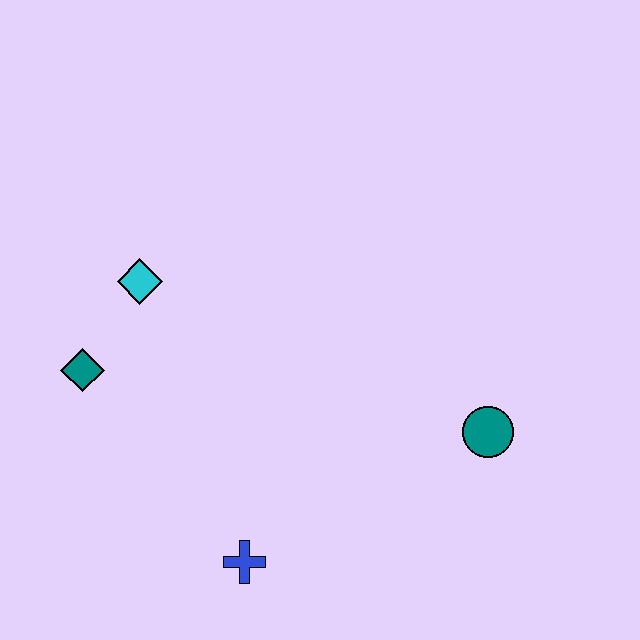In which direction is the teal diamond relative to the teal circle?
The teal diamond is to the left of the teal circle.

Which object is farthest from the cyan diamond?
The teal circle is farthest from the cyan diamond.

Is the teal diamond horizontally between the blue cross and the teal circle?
No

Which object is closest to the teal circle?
The blue cross is closest to the teal circle.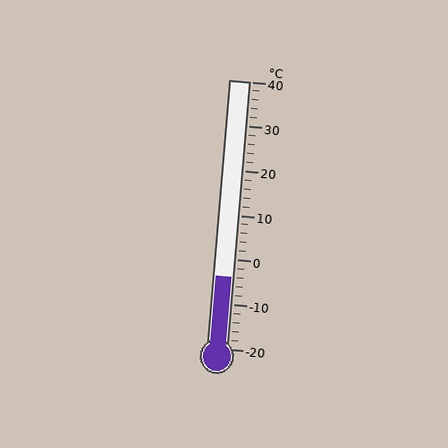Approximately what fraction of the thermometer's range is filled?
The thermometer is filled to approximately 25% of its range.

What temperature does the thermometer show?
The thermometer shows approximately -4°C.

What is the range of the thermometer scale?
The thermometer scale ranges from -20°C to 40°C.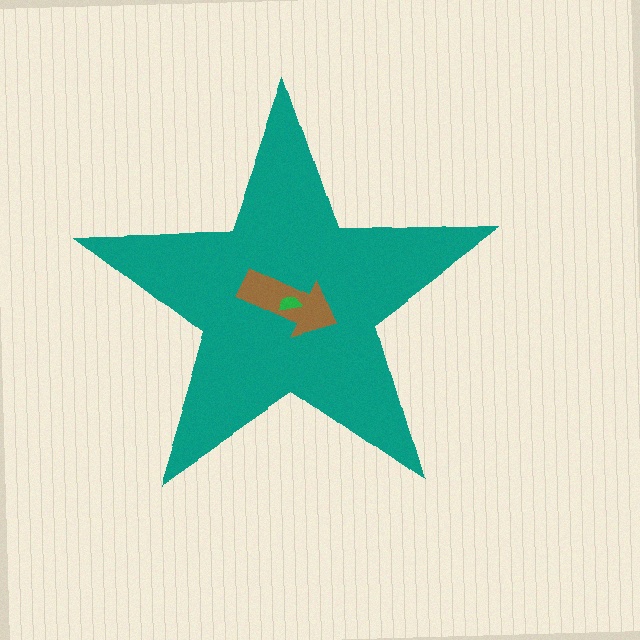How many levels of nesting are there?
3.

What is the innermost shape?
The green semicircle.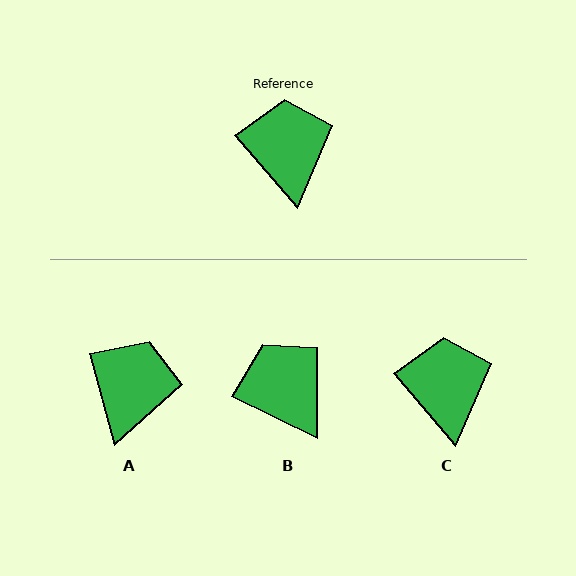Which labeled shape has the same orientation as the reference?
C.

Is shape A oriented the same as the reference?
No, it is off by about 25 degrees.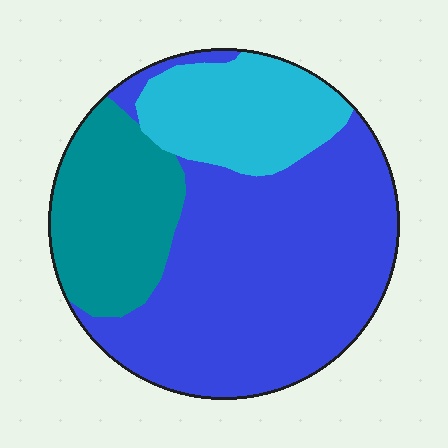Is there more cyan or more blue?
Blue.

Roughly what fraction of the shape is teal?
Teal takes up less than a quarter of the shape.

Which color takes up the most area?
Blue, at roughly 60%.